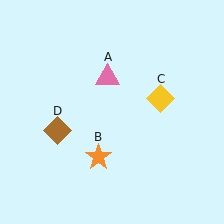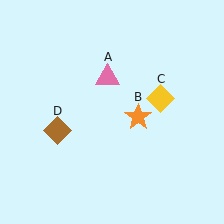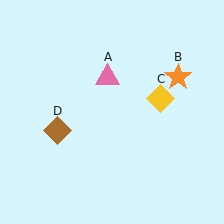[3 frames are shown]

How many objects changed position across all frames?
1 object changed position: orange star (object B).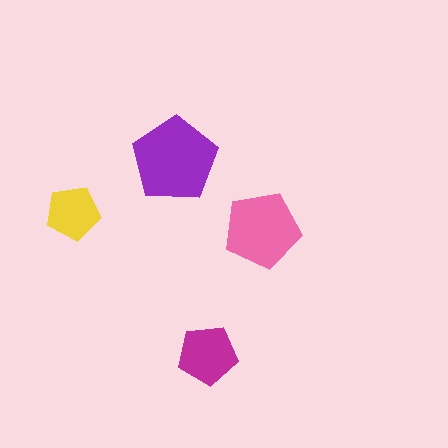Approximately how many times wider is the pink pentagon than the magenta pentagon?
About 1.5 times wider.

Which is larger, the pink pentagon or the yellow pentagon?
The pink one.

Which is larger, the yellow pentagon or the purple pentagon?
The purple one.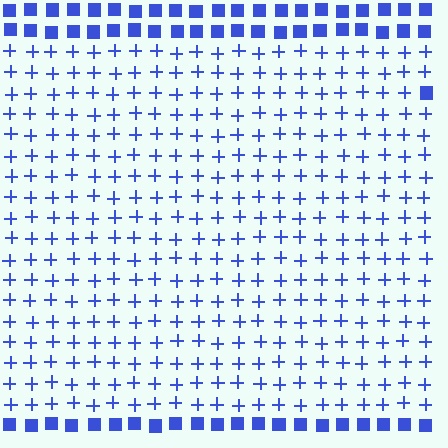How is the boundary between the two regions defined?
The boundary is defined by a change in element shape: plus signs inside vs. squares outside. All elements share the same color and spacing.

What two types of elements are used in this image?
The image uses plus signs inside the rectangle region and squares outside it.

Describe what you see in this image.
The image is filled with small blue elements arranged in a uniform grid. A rectangle-shaped region contains plus signs, while the surrounding area contains squares. The boundary is defined purely by the change in element shape.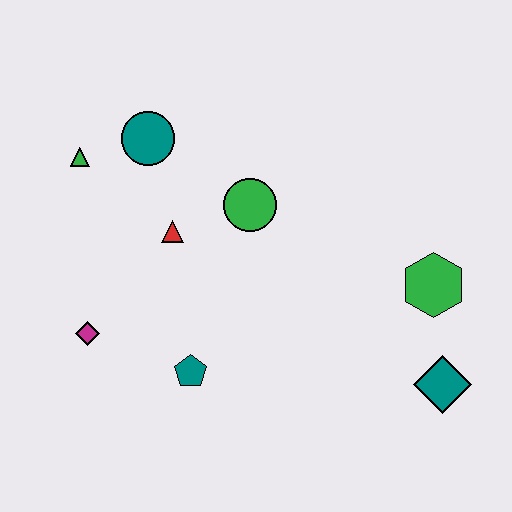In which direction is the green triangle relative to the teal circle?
The green triangle is to the left of the teal circle.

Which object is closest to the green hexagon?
The teal diamond is closest to the green hexagon.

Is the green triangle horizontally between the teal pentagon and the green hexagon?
No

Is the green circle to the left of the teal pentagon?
No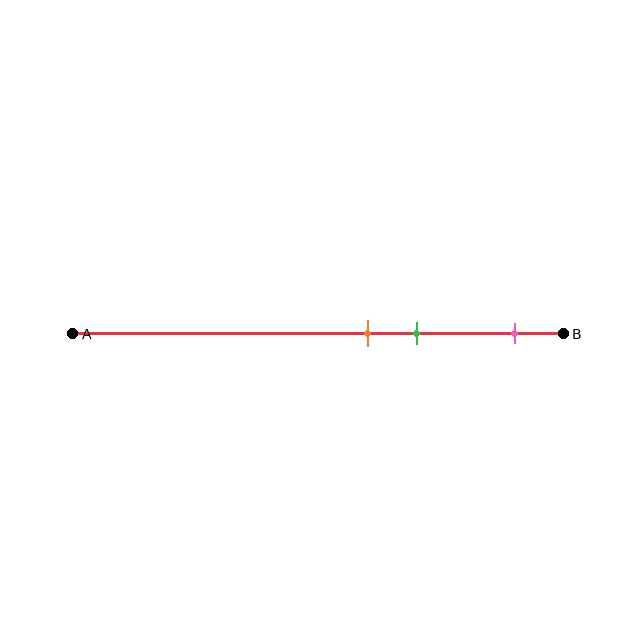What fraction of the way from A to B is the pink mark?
The pink mark is approximately 90% (0.9) of the way from A to B.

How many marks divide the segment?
There are 3 marks dividing the segment.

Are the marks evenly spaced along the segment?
No, the marks are not evenly spaced.